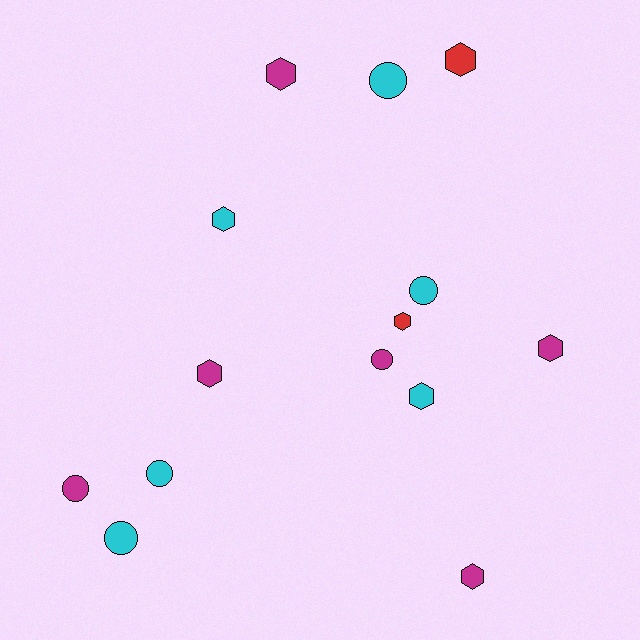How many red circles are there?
There are no red circles.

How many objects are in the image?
There are 14 objects.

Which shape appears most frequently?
Hexagon, with 8 objects.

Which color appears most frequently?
Cyan, with 6 objects.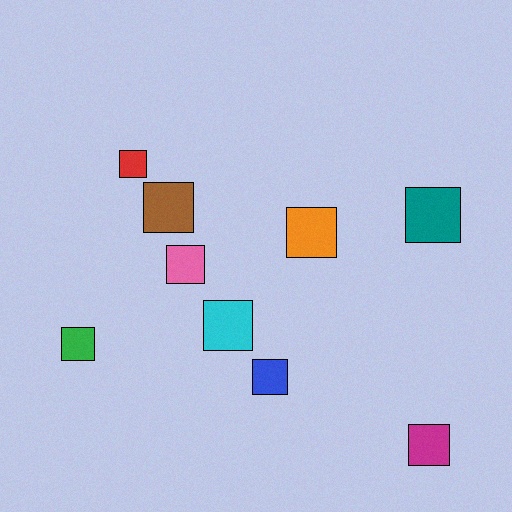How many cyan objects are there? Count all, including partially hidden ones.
There is 1 cyan object.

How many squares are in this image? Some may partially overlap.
There are 9 squares.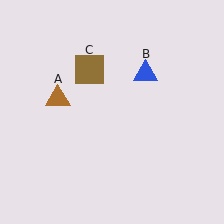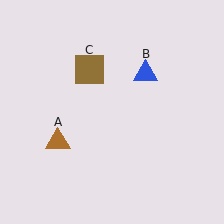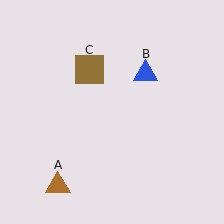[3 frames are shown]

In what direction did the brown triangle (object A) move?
The brown triangle (object A) moved down.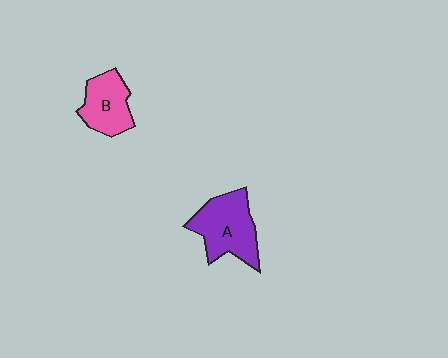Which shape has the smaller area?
Shape B (pink).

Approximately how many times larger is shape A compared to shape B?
Approximately 1.4 times.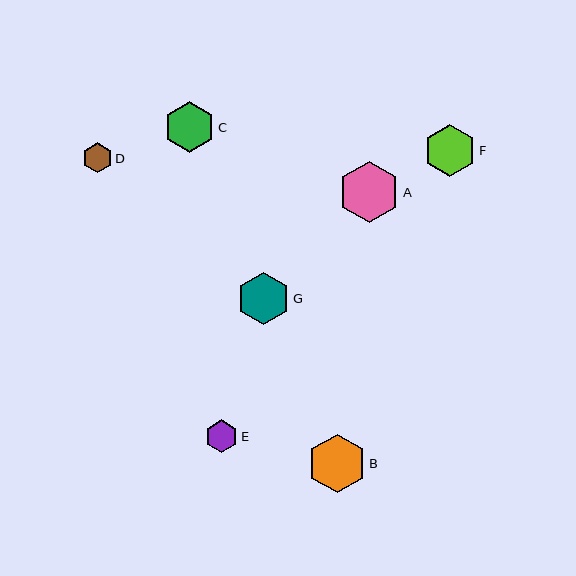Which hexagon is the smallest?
Hexagon D is the smallest with a size of approximately 30 pixels.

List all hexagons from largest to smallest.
From largest to smallest: A, B, G, F, C, E, D.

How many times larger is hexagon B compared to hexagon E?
Hexagon B is approximately 1.8 times the size of hexagon E.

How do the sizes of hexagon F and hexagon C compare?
Hexagon F and hexagon C are approximately the same size.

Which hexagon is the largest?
Hexagon A is the largest with a size of approximately 62 pixels.